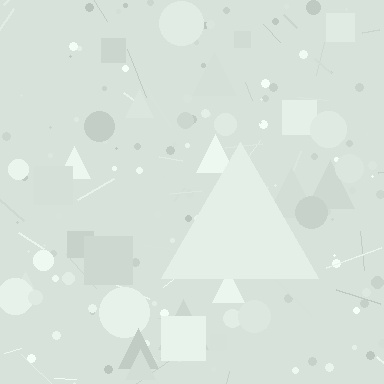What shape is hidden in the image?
A triangle is hidden in the image.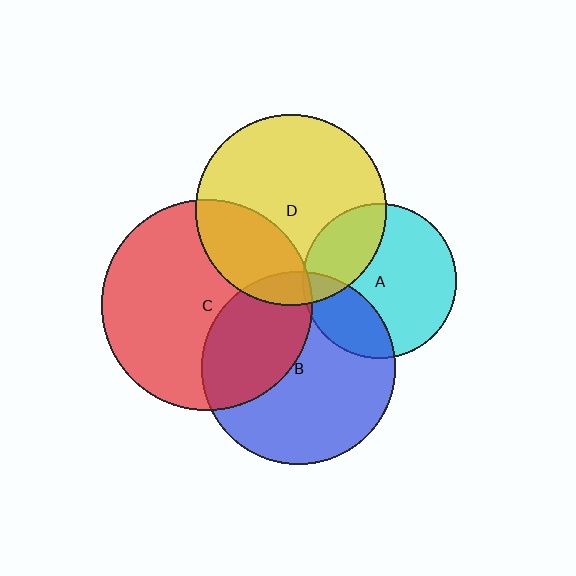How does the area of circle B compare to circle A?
Approximately 1.6 times.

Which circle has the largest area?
Circle C (red).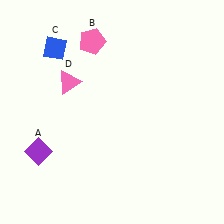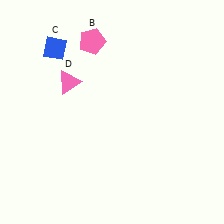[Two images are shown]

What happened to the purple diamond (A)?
The purple diamond (A) was removed in Image 2. It was in the bottom-left area of Image 1.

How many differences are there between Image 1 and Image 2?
There is 1 difference between the two images.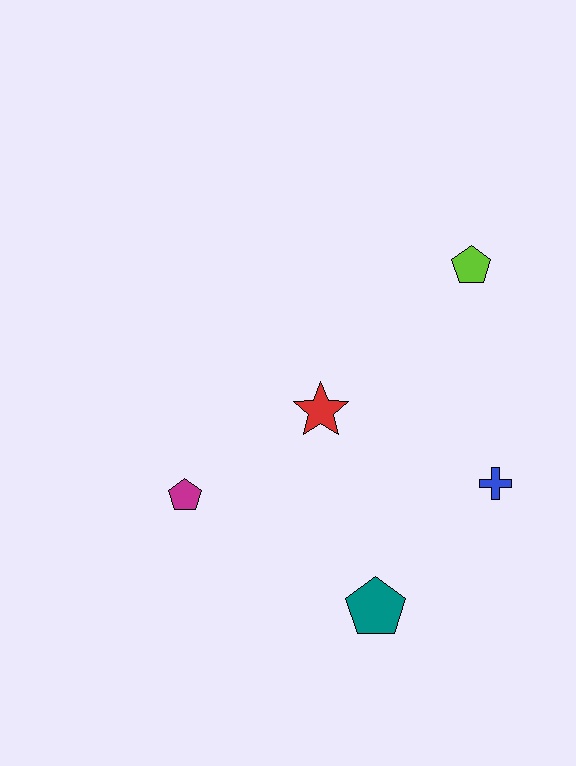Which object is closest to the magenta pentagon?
The red star is closest to the magenta pentagon.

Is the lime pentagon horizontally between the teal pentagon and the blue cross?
Yes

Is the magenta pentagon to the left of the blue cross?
Yes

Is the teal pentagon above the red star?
No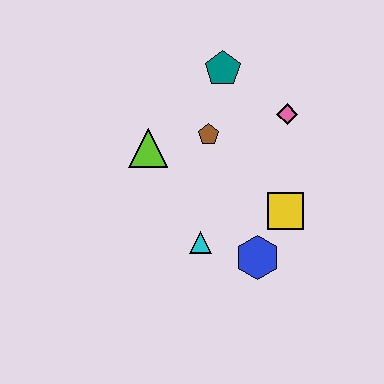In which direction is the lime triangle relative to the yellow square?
The lime triangle is to the left of the yellow square.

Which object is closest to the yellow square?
The blue hexagon is closest to the yellow square.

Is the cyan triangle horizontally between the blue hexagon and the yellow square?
No